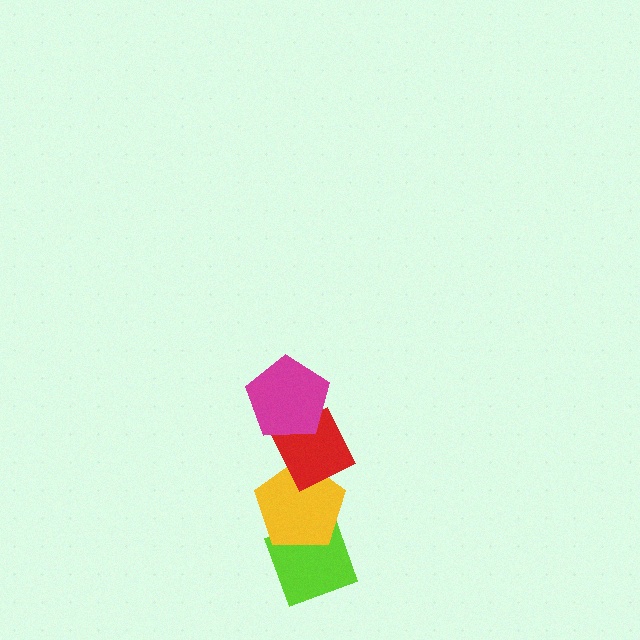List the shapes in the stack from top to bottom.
From top to bottom: the magenta pentagon, the red diamond, the yellow pentagon, the lime diamond.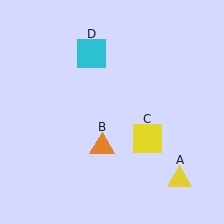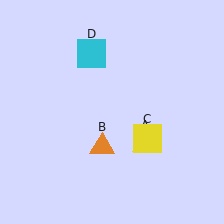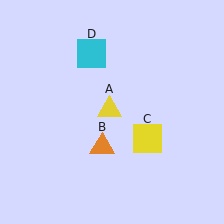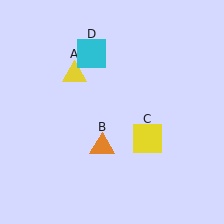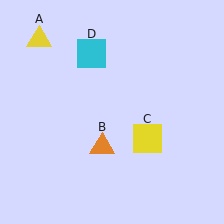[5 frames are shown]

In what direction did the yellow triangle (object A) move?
The yellow triangle (object A) moved up and to the left.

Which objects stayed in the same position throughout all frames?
Orange triangle (object B) and yellow square (object C) and cyan square (object D) remained stationary.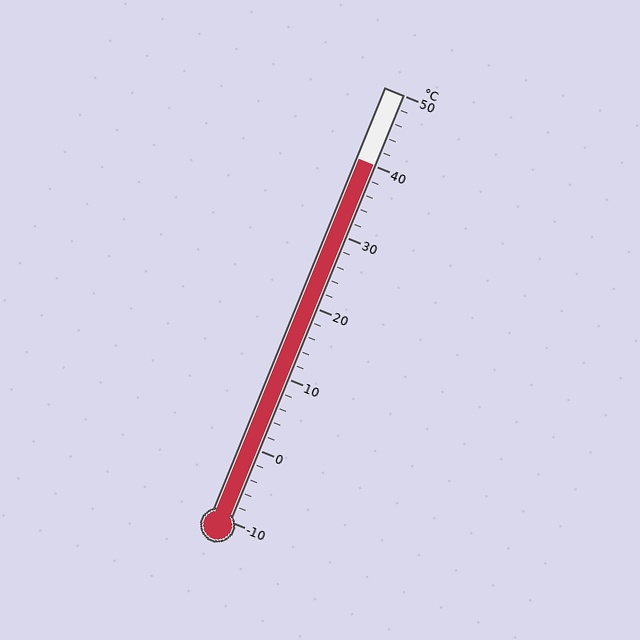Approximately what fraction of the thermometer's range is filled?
The thermometer is filled to approximately 85% of its range.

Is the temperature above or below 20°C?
The temperature is above 20°C.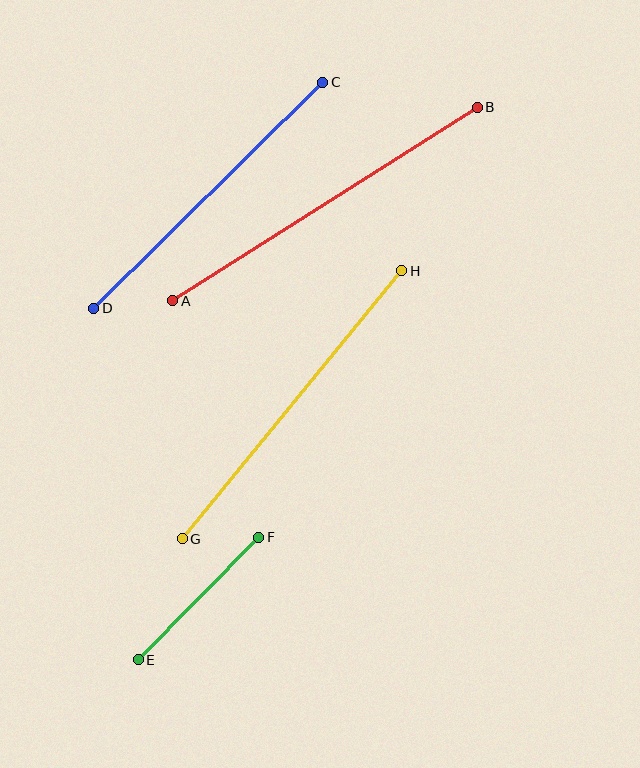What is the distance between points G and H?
The distance is approximately 346 pixels.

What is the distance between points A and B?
The distance is approximately 361 pixels.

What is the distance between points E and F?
The distance is approximately 172 pixels.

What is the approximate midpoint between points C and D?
The midpoint is at approximately (208, 195) pixels.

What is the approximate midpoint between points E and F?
The midpoint is at approximately (198, 599) pixels.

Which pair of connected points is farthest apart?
Points A and B are farthest apart.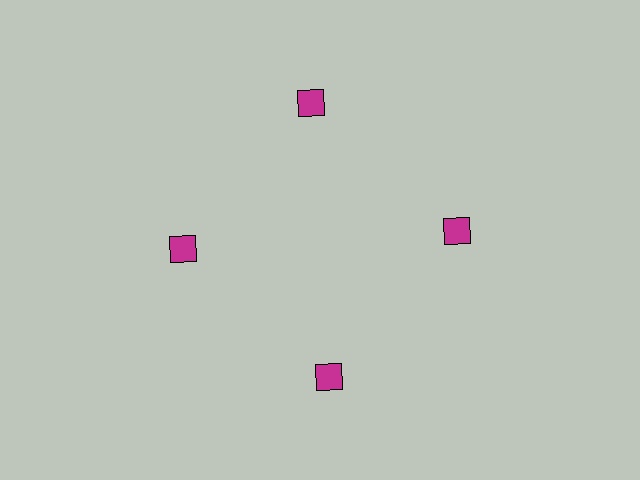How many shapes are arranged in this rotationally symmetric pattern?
There are 4 shapes, arranged in 4 groups of 1.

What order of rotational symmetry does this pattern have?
This pattern has 4-fold rotational symmetry.